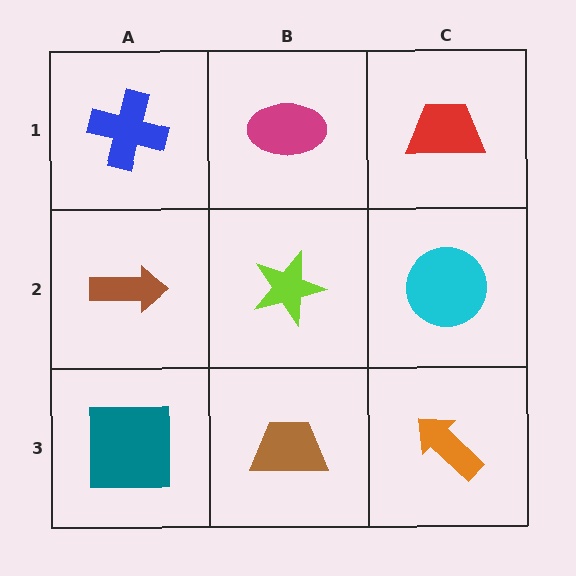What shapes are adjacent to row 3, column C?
A cyan circle (row 2, column C), a brown trapezoid (row 3, column B).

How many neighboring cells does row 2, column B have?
4.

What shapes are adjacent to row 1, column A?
A brown arrow (row 2, column A), a magenta ellipse (row 1, column B).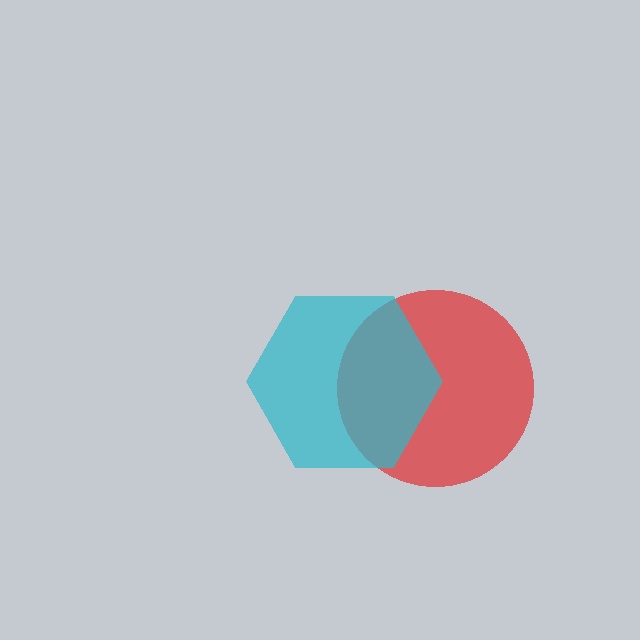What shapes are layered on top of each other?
The layered shapes are: a red circle, a cyan hexagon.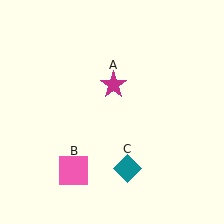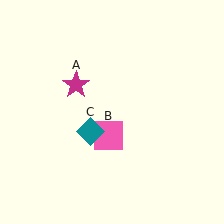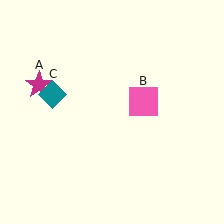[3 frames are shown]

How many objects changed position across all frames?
3 objects changed position: magenta star (object A), pink square (object B), teal diamond (object C).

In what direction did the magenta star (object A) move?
The magenta star (object A) moved left.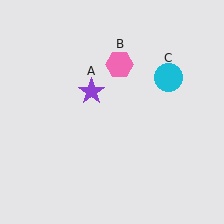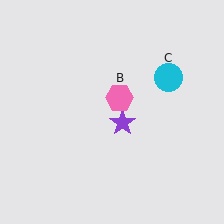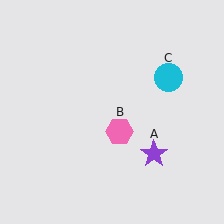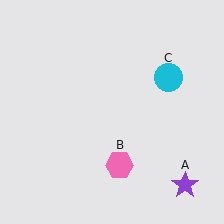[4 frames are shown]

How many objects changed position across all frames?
2 objects changed position: purple star (object A), pink hexagon (object B).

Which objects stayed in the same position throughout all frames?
Cyan circle (object C) remained stationary.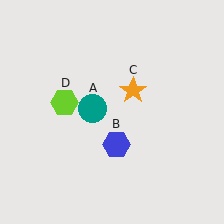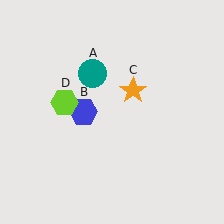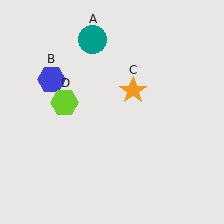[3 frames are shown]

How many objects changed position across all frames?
2 objects changed position: teal circle (object A), blue hexagon (object B).